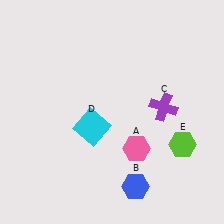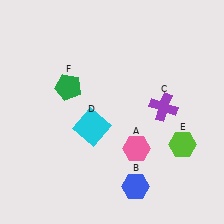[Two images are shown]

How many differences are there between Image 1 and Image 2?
There is 1 difference between the two images.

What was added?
A green pentagon (F) was added in Image 2.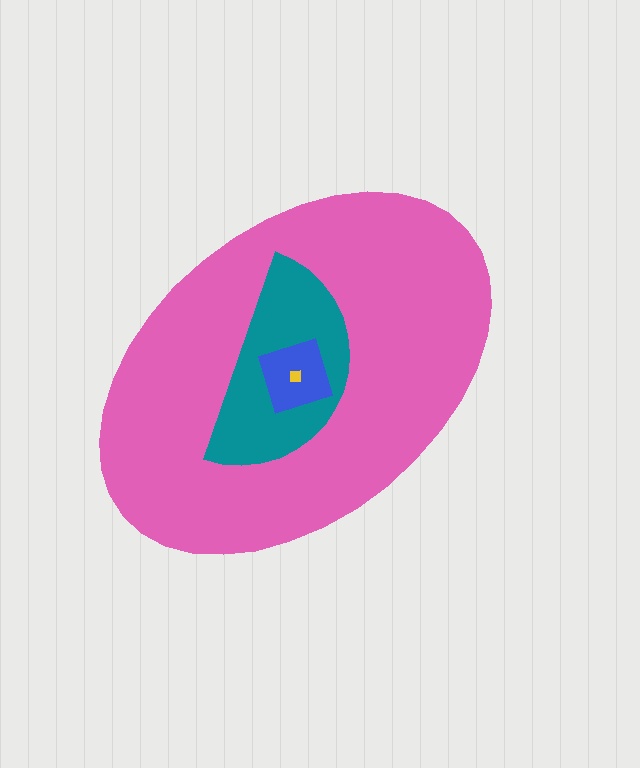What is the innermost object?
The yellow square.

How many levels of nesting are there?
4.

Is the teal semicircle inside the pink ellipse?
Yes.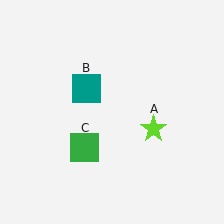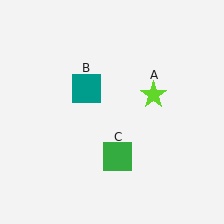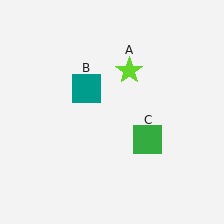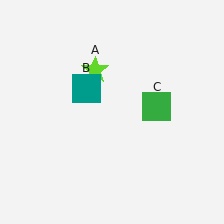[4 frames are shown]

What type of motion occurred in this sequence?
The lime star (object A), green square (object C) rotated counterclockwise around the center of the scene.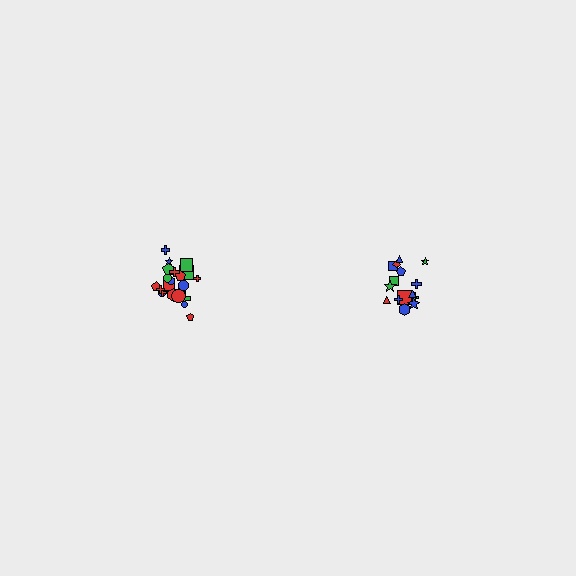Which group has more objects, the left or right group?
The left group.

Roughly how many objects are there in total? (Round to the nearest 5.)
Roughly 35 objects in total.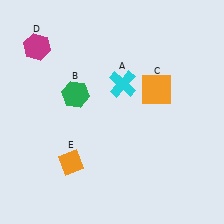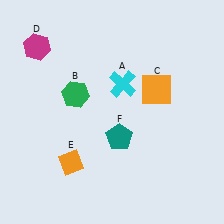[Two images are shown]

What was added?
A teal pentagon (F) was added in Image 2.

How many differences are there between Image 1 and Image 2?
There is 1 difference between the two images.